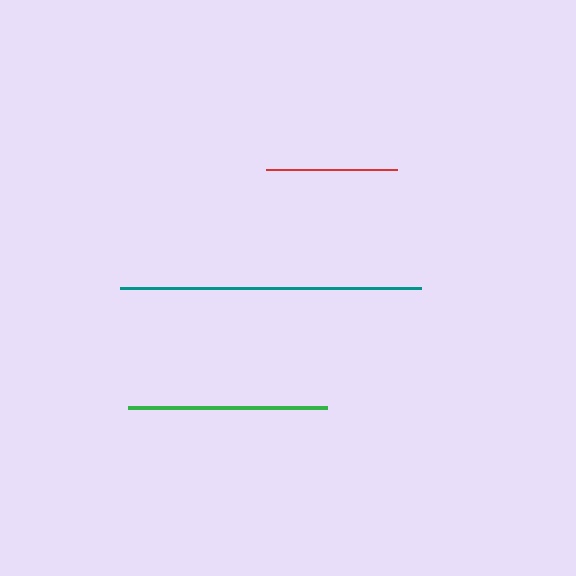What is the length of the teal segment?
The teal segment is approximately 302 pixels long.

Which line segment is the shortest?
The red line is the shortest at approximately 131 pixels.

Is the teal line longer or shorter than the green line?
The teal line is longer than the green line.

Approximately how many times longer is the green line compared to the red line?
The green line is approximately 1.5 times the length of the red line.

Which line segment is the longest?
The teal line is the longest at approximately 302 pixels.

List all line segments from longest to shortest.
From longest to shortest: teal, green, red.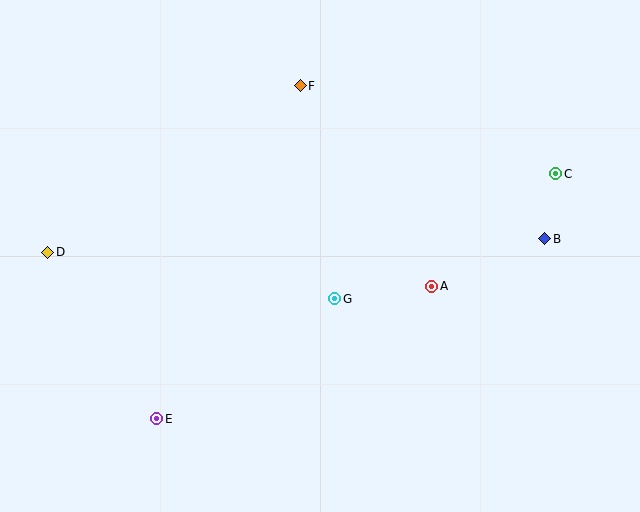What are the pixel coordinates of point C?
Point C is at (556, 174).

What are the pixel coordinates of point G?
Point G is at (335, 299).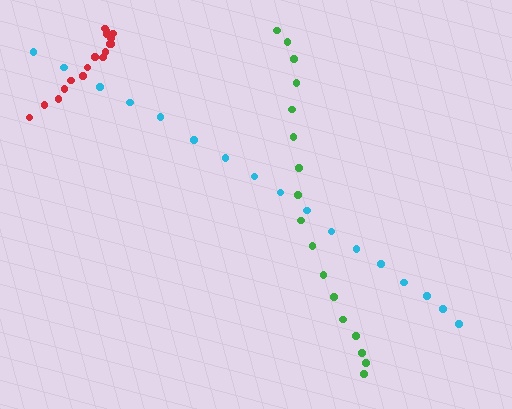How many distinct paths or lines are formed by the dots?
There are 3 distinct paths.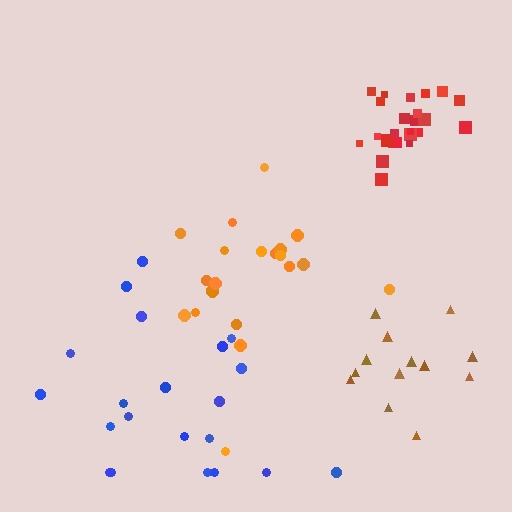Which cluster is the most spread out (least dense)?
Blue.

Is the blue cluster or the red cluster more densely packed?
Red.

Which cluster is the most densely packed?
Red.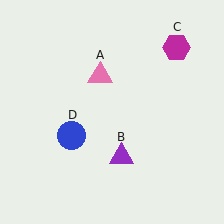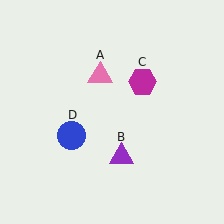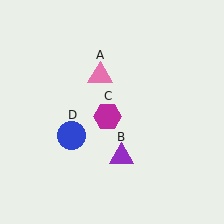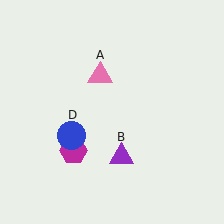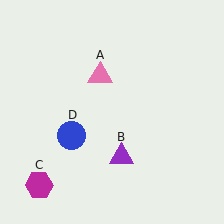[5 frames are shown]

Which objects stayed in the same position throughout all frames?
Pink triangle (object A) and purple triangle (object B) and blue circle (object D) remained stationary.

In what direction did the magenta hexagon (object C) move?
The magenta hexagon (object C) moved down and to the left.